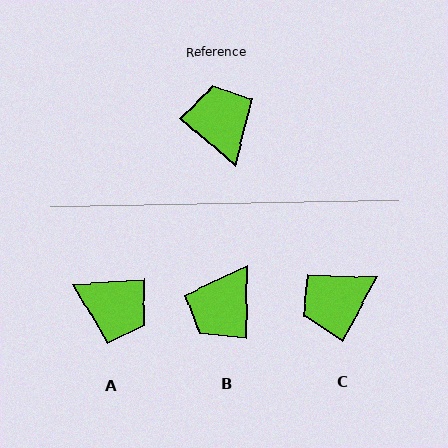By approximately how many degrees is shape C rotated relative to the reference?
Approximately 103 degrees counter-clockwise.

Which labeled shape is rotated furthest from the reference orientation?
A, about 135 degrees away.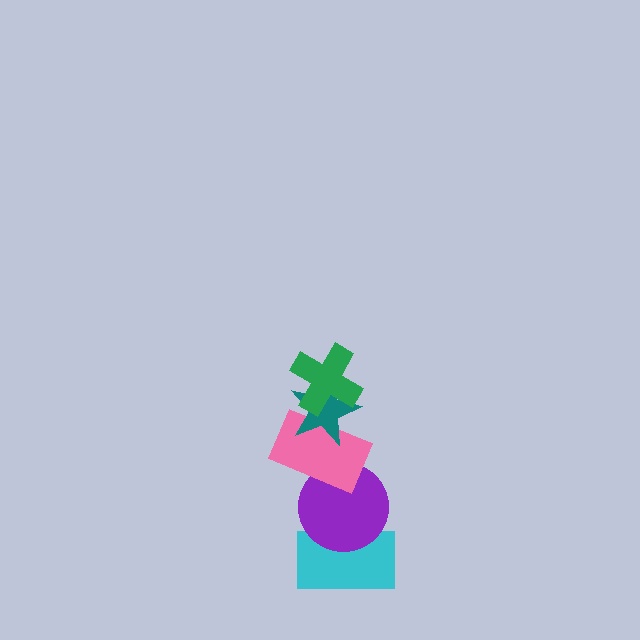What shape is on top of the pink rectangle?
The teal star is on top of the pink rectangle.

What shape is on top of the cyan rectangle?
The purple circle is on top of the cyan rectangle.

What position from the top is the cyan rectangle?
The cyan rectangle is 5th from the top.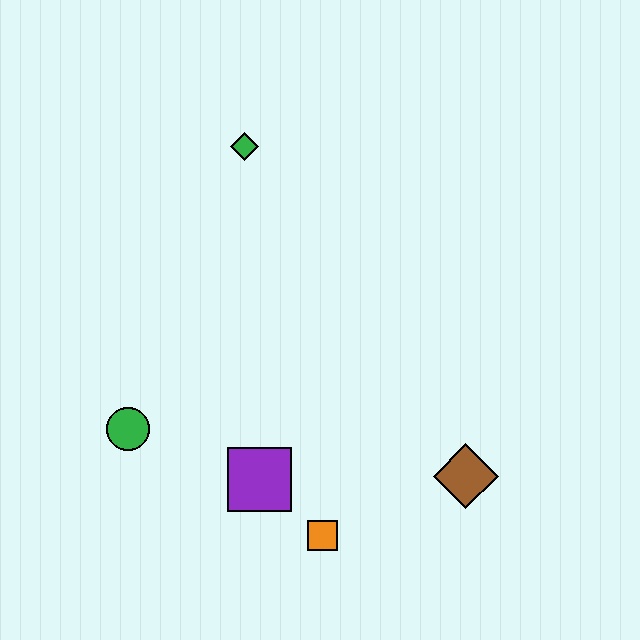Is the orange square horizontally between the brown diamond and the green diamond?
Yes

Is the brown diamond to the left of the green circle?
No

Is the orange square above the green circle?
No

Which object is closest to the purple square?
The orange square is closest to the purple square.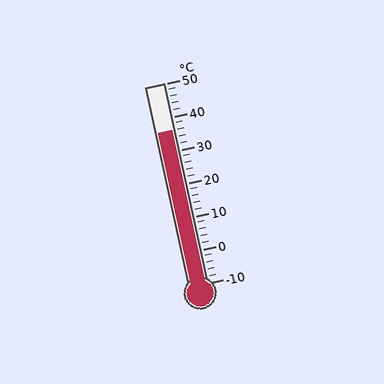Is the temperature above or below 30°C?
The temperature is above 30°C.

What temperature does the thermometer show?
The thermometer shows approximately 36°C.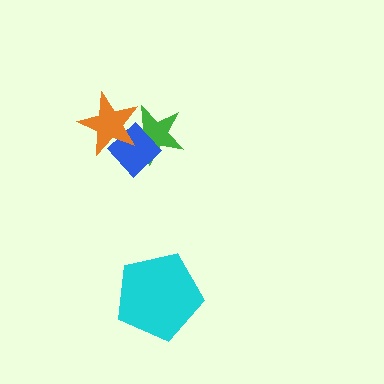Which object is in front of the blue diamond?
The orange star is in front of the blue diamond.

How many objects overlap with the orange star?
2 objects overlap with the orange star.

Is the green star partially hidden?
Yes, it is partially covered by another shape.